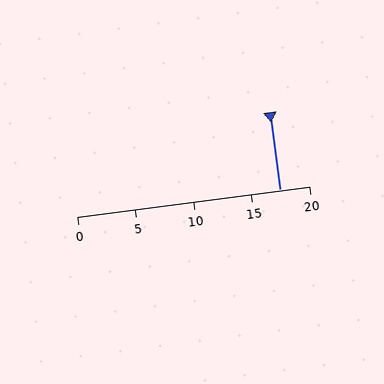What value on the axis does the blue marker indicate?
The marker indicates approximately 17.5.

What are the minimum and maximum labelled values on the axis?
The axis runs from 0 to 20.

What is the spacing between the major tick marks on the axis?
The major ticks are spaced 5 apart.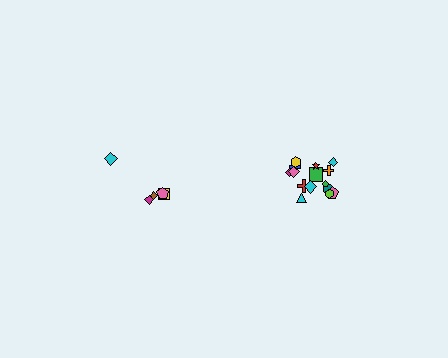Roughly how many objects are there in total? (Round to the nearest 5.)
Roughly 20 objects in total.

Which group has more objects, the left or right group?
The right group.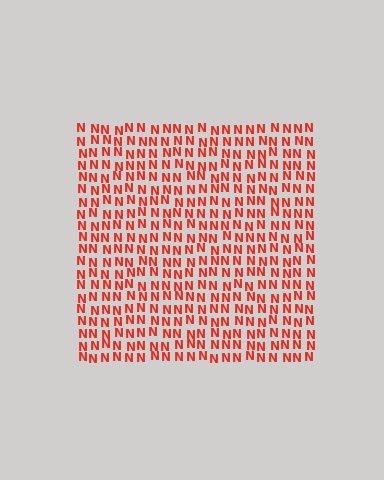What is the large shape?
The large shape is a square.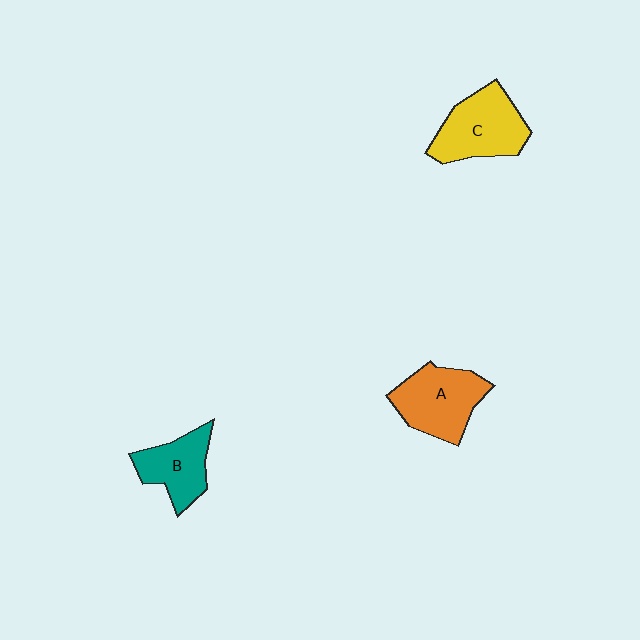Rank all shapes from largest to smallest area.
From largest to smallest: C (yellow), A (orange), B (teal).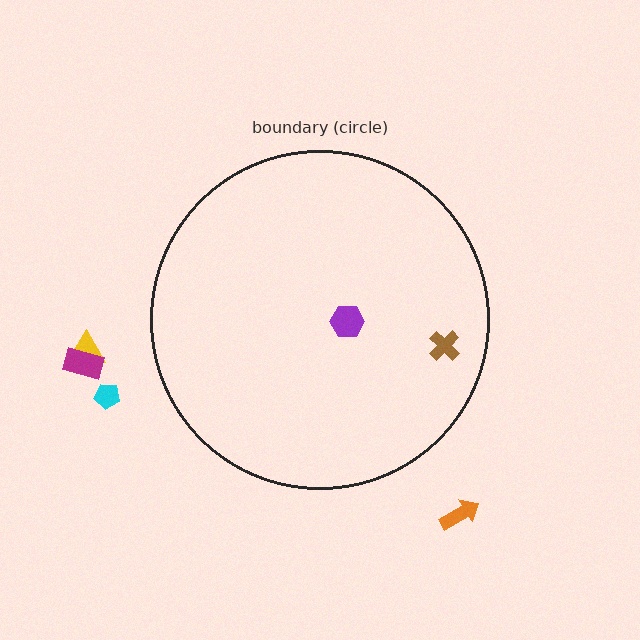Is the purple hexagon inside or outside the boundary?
Inside.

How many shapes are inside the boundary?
2 inside, 4 outside.